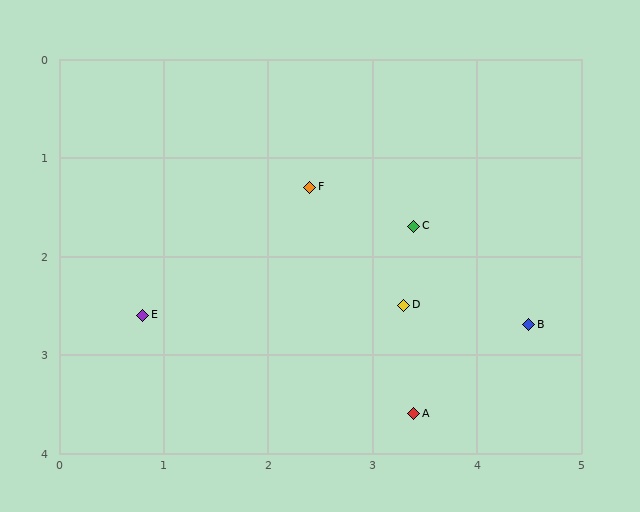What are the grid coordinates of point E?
Point E is at approximately (0.8, 2.6).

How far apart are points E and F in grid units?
Points E and F are about 2.1 grid units apart.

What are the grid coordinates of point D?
Point D is at approximately (3.3, 2.5).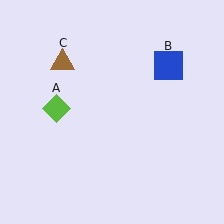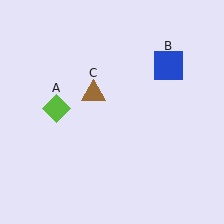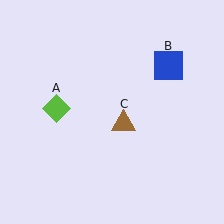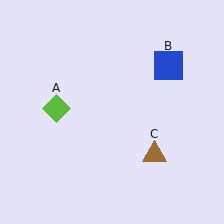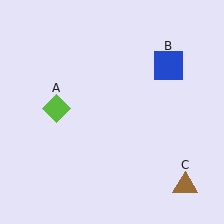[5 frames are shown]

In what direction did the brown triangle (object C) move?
The brown triangle (object C) moved down and to the right.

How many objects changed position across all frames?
1 object changed position: brown triangle (object C).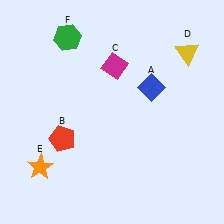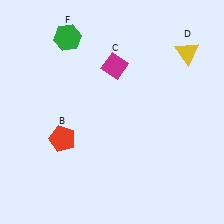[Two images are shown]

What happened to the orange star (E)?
The orange star (E) was removed in Image 2. It was in the bottom-left area of Image 1.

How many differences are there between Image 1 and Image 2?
There are 2 differences between the two images.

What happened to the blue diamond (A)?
The blue diamond (A) was removed in Image 2. It was in the top-right area of Image 1.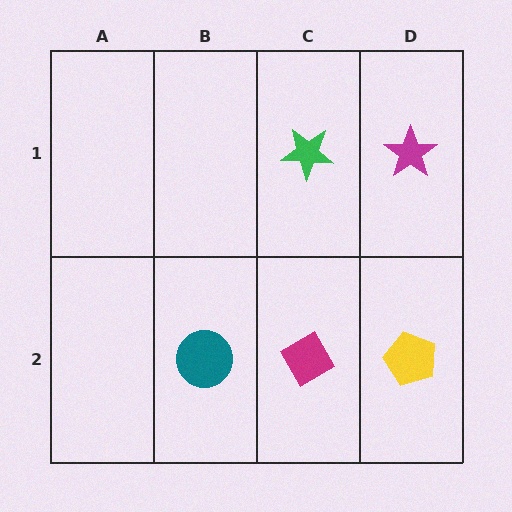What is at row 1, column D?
A magenta star.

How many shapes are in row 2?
3 shapes.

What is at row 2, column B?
A teal circle.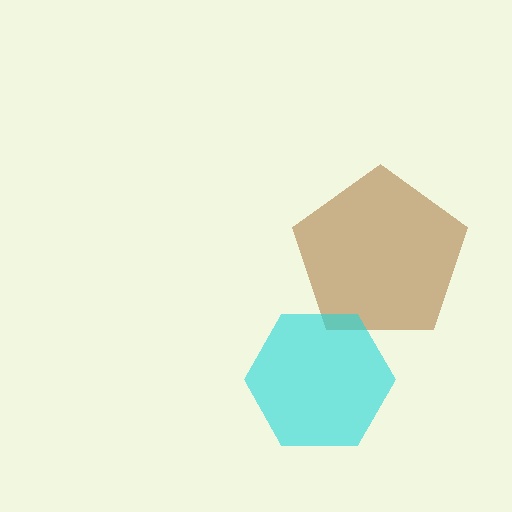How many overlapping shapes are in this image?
There are 2 overlapping shapes in the image.